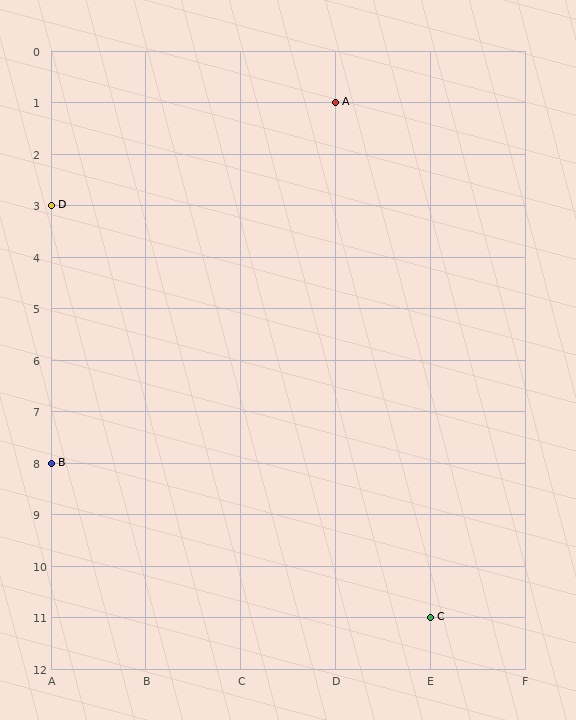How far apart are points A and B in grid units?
Points A and B are 3 columns and 7 rows apart (about 7.6 grid units diagonally).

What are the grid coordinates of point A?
Point A is at grid coordinates (D, 1).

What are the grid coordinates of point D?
Point D is at grid coordinates (A, 3).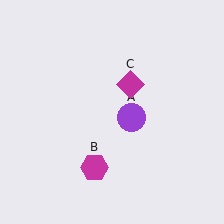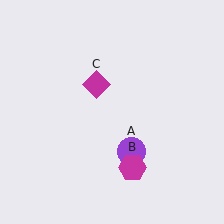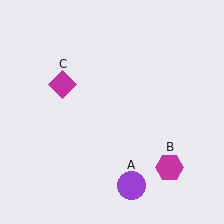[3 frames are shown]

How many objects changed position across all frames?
3 objects changed position: purple circle (object A), magenta hexagon (object B), magenta diamond (object C).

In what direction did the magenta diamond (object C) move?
The magenta diamond (object C) moved left.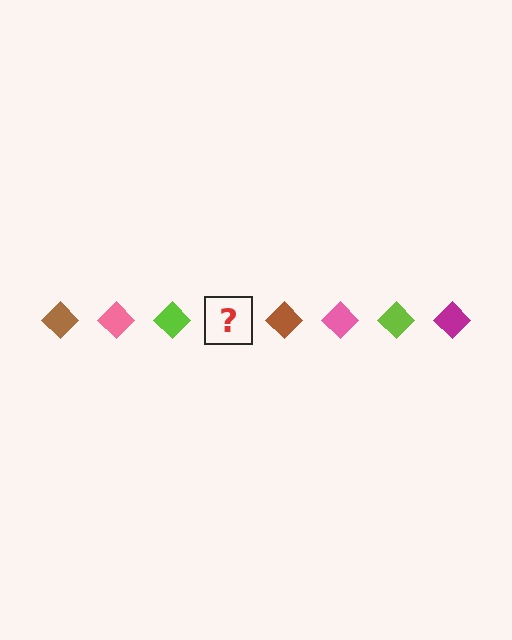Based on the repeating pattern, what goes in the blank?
The blank should be a magenta diamond.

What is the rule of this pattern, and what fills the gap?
The rule is that the pattern cycles through brown, pink, lime, magenta diamonds. The gap should be filled with a magenta diamond.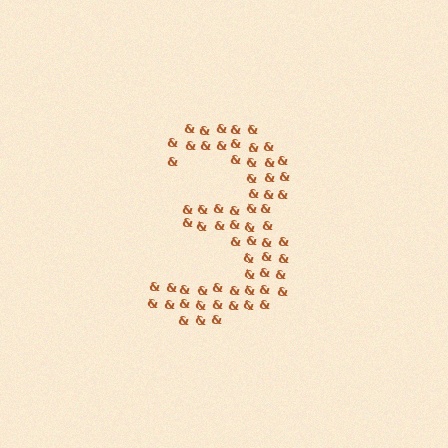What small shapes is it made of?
It is made of small ampersands.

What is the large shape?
The large shape is the digit 3.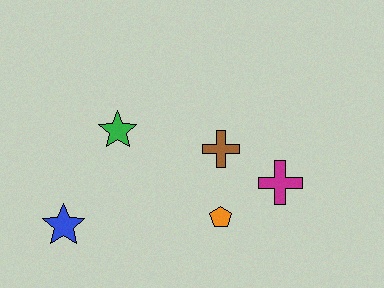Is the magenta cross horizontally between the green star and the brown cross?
No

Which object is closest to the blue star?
The green star is closest to the blue star.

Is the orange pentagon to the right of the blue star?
Yes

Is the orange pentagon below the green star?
Yes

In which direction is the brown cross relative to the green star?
The brown cross is to the right of the green star.